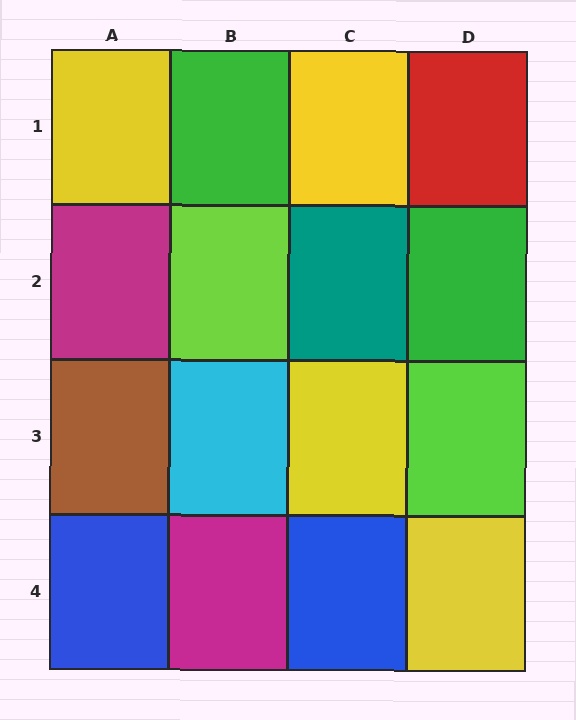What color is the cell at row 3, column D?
Lime.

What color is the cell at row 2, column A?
Magenta.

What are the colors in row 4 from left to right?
Blue, magenta, blue, yellow.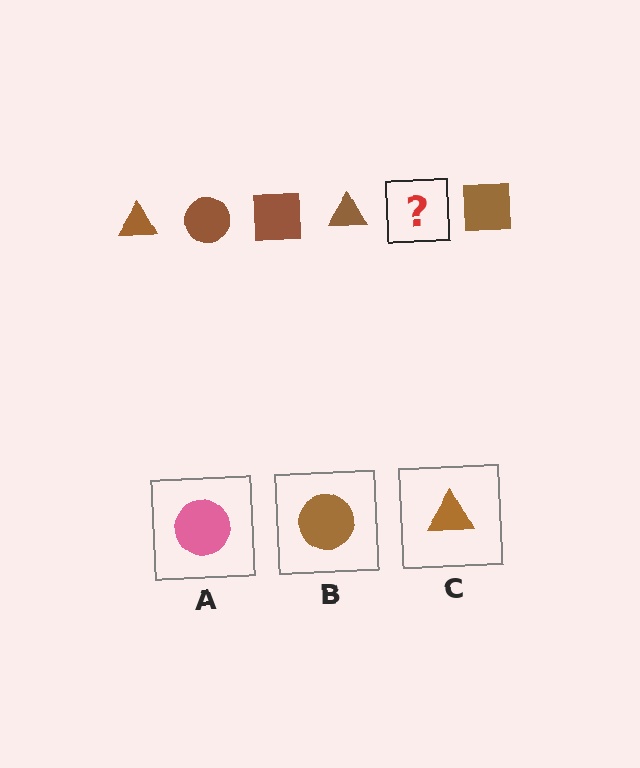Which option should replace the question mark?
Option B.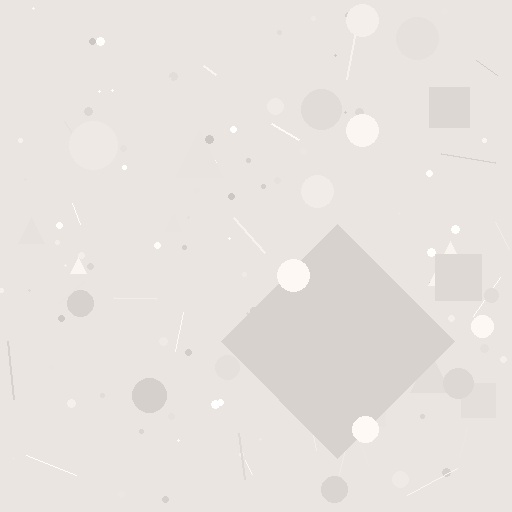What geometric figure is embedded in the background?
A diamond is embedded in the background.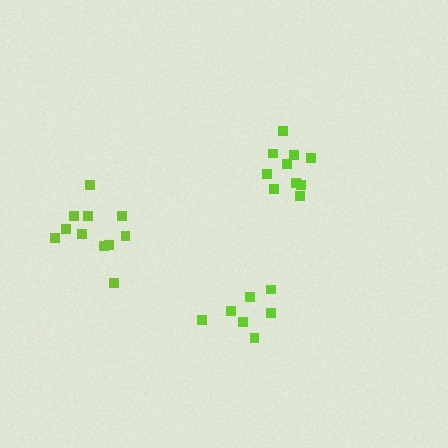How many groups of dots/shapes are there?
There are 3 groups.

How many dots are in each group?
Group 1: 10 dots, Group 2: 7 dots, Group 3: 11 dots (28 total).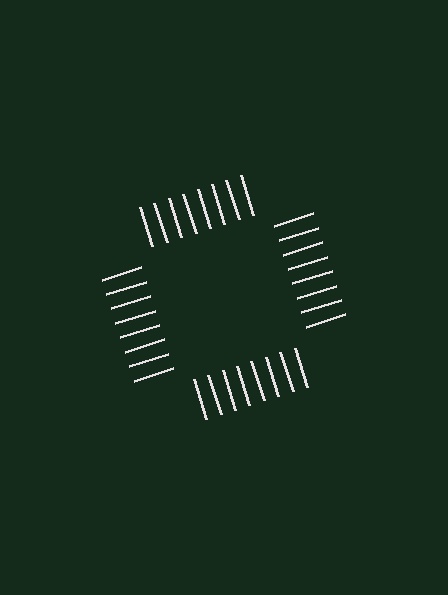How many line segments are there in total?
32 — 8 along each of the 4 edges.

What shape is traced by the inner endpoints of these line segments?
An illusory square — the line segments terminate on its edges but no continuous stroke is drawn.